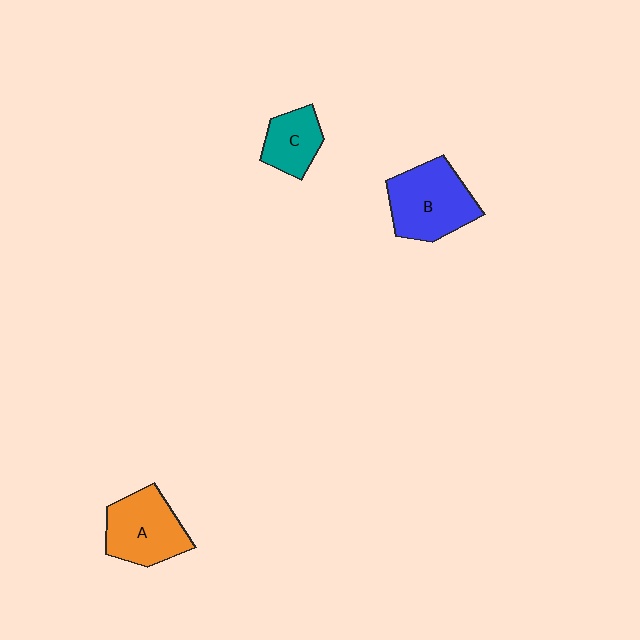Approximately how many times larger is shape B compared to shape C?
Approximately 1.8 times.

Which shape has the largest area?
Shape B (blue).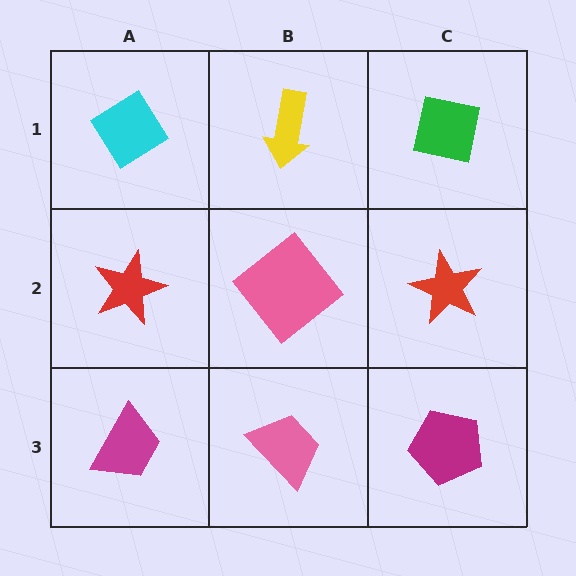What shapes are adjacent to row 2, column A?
A cyan diamond (row 1, column A), a magenta trapezoid (row 3, column A), a pink diamond (row 2, column B).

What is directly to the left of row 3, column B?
A magenta trapezoid.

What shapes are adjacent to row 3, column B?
A pink diamond (row 2, column B), a magenta trapezoid (row 3, column A), a magenta pentagon (row 3, column C).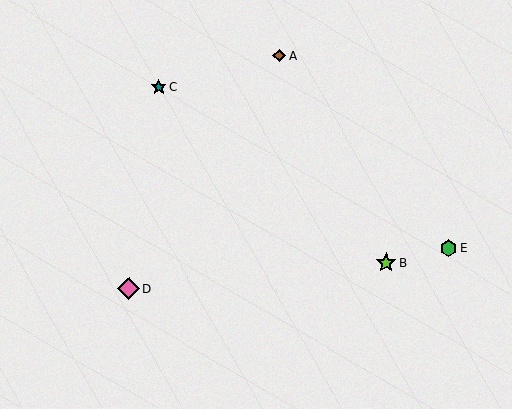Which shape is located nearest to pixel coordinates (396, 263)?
The lime star (labeled B) at (386, 263) is nearest to that location.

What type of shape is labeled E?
Shape E is a green hexagon.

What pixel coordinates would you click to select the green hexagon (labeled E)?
Click at (448, 249) to select the green hexagon E.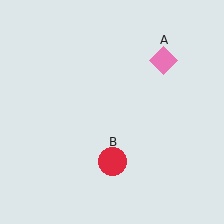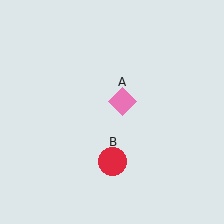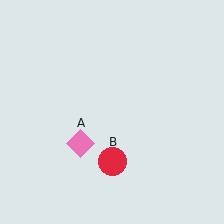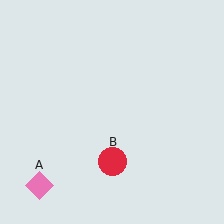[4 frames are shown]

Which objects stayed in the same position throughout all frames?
Red circle (object B) remained stationary.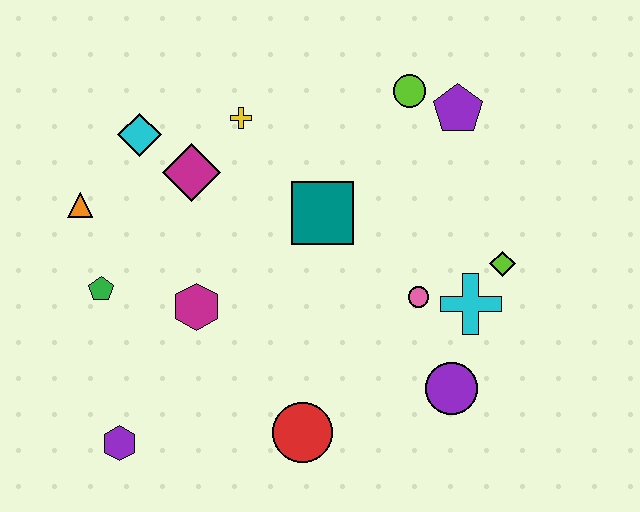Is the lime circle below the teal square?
No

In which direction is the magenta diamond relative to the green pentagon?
The magenta diamond is above the green pentagon.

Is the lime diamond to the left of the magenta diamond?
No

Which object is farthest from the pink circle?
The orange triangle is farthest from the pink circle.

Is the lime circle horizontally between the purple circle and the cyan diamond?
Yes